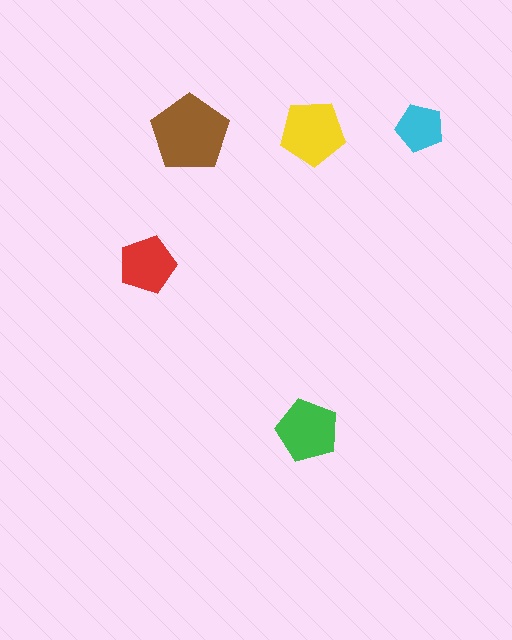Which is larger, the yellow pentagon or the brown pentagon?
The brown one.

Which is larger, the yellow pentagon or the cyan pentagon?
The yellow one.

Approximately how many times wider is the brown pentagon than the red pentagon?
About 1.5 times wider.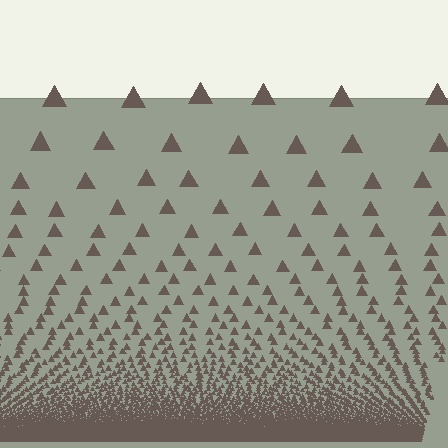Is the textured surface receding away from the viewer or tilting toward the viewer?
The surface appears to tilt toward the viewer. Texture elements get larger and sparser toward the top.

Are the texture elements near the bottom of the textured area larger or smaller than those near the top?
Smaller. The gradient is inverted — elements near the bottom are smaller and denser.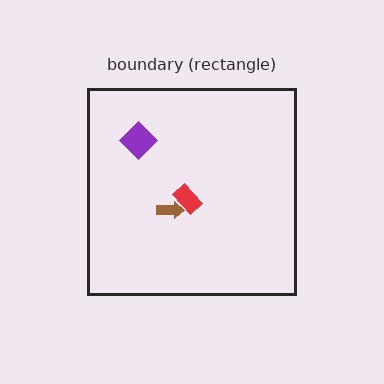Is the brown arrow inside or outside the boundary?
Inside.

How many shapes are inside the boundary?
3 inside, 0 outside.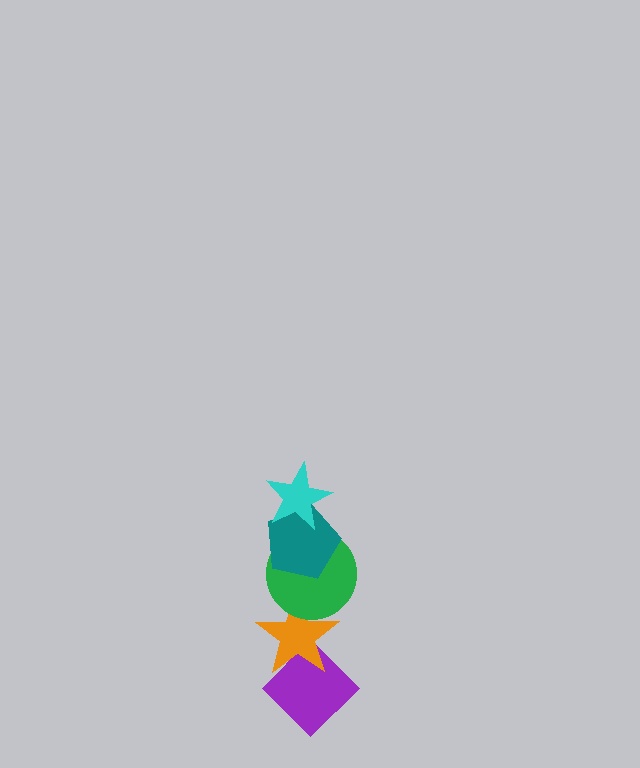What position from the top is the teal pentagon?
The teal pentagon is 2nd from the top.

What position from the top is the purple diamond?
The purple diamond is 5th from the top.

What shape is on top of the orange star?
The green circle is on top of the orange star.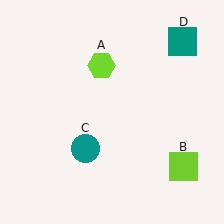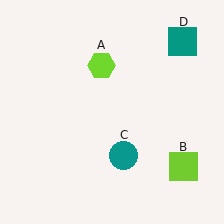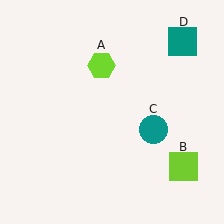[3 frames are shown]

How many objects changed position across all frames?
1 object changed position: teal circle (object C).